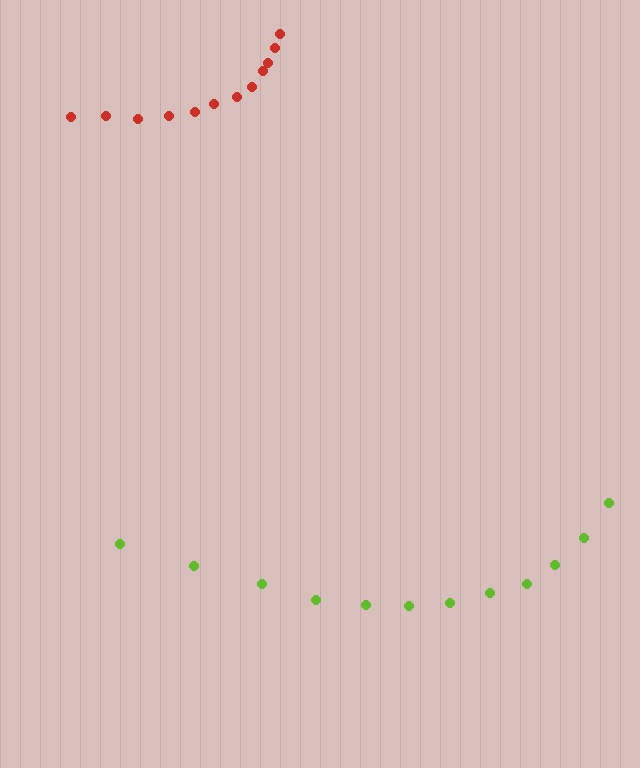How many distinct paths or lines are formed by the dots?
There are 2 distinct paths.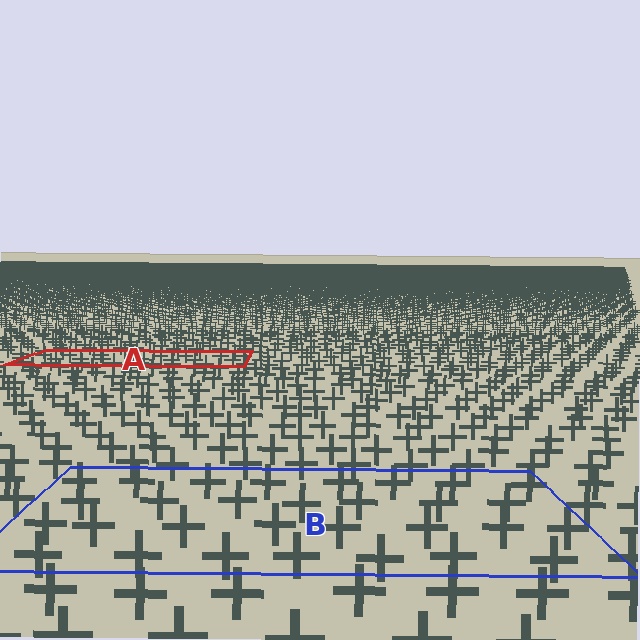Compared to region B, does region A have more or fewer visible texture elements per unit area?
Region A has more texture elements per unit area — they are packed more densely because it is farther away.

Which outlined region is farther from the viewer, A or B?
Region A is farther from the viewer — the texture elements inside it appear smaller and more densely packed.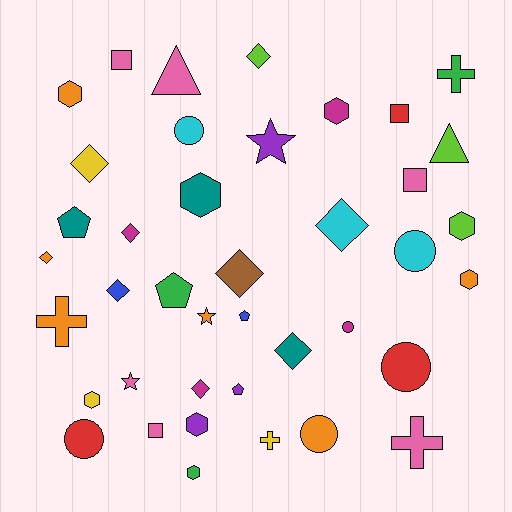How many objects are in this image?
There are 40 objects.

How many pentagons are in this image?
There are 4 pentagons.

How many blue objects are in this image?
There are 2 blue objects.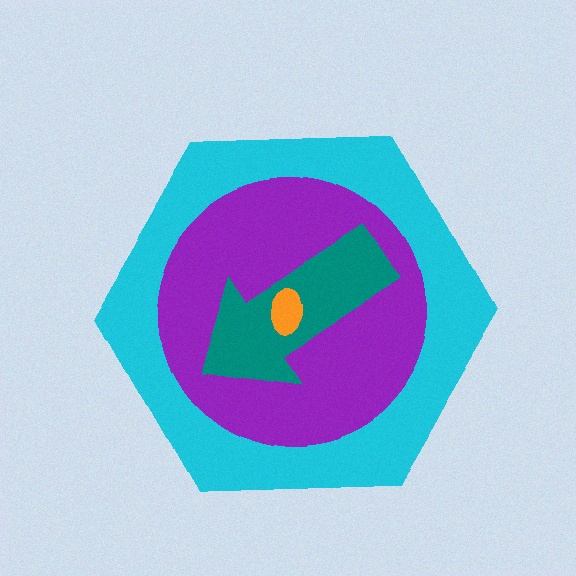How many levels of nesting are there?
4.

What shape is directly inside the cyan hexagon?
The purple circle.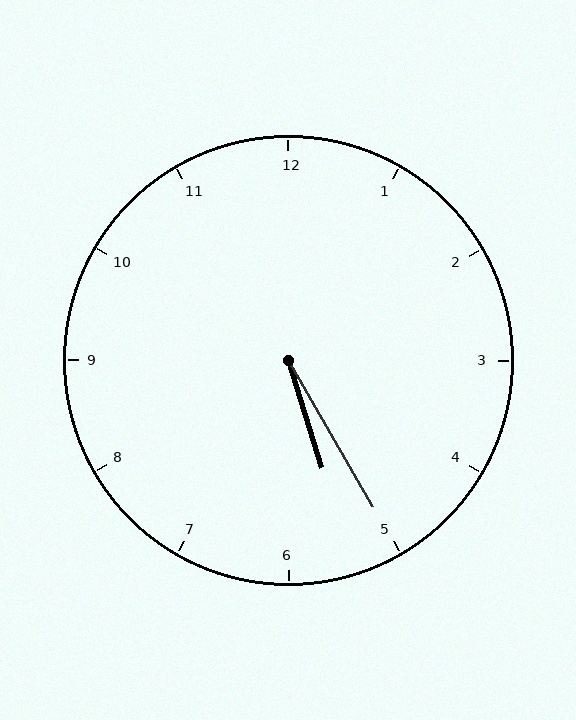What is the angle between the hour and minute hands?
Approximately 12 degrees.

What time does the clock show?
5:25.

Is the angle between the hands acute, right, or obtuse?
It is acute.